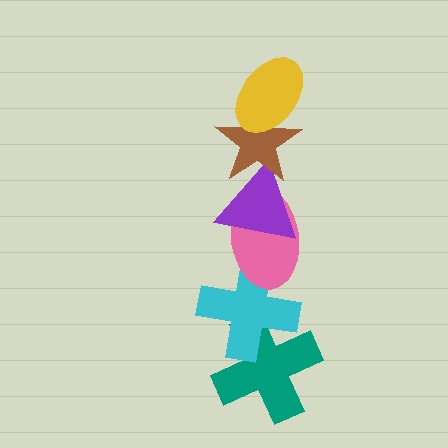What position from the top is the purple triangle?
The purple triangle is 3rd from the top.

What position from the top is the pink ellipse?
The pink ellipse is 4th from the top.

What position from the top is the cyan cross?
The cyan cross is 5th from the top.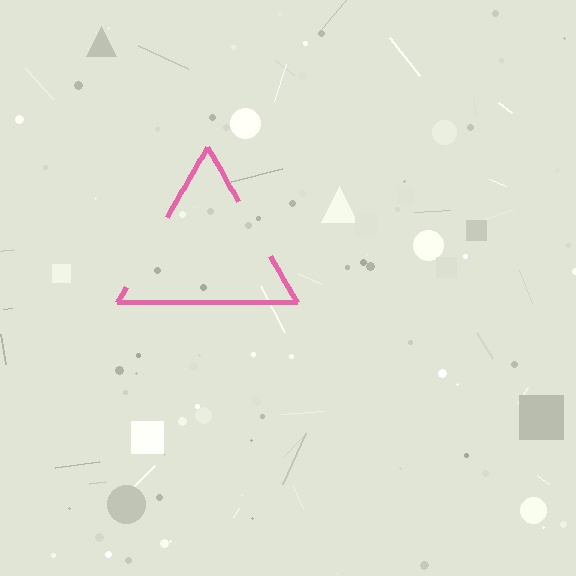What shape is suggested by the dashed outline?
The dashed outline suggests a triangle.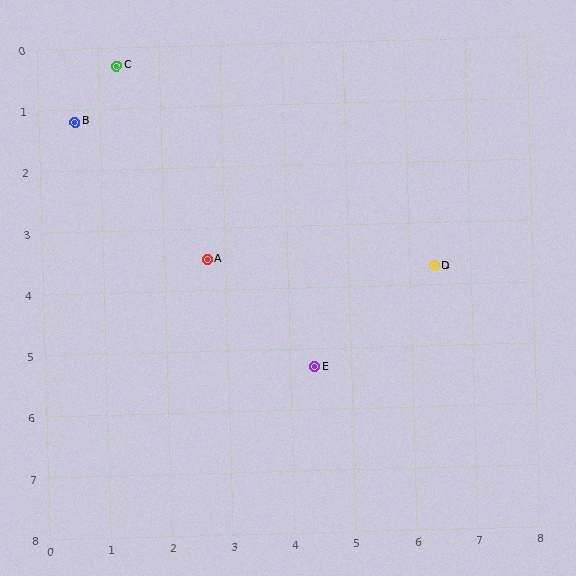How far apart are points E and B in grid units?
Points E and B are about 5.6 grid units apart.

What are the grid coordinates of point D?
Point D is at approximately (6.4, 3.7).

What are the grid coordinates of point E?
Point E is at approximately (4.4, 5.3).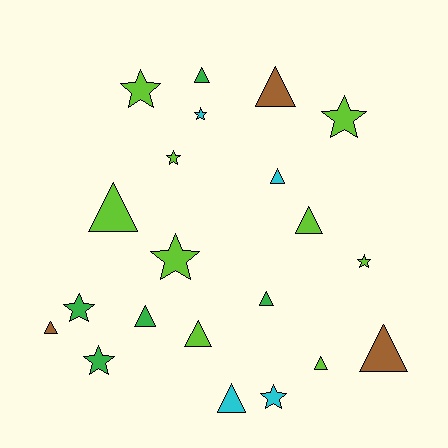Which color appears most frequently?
Lime, with 9 objects.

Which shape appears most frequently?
Triangle, with 12 objects.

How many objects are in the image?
There are 21 objects.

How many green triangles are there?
There are 3 green triangles.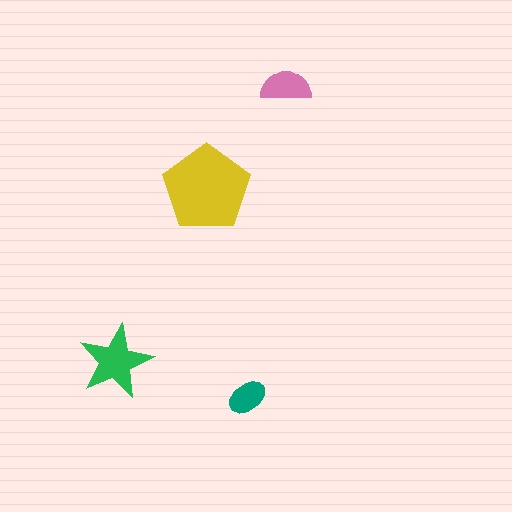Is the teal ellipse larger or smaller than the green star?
Smaller.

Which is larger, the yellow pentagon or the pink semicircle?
The yellow pentagon.